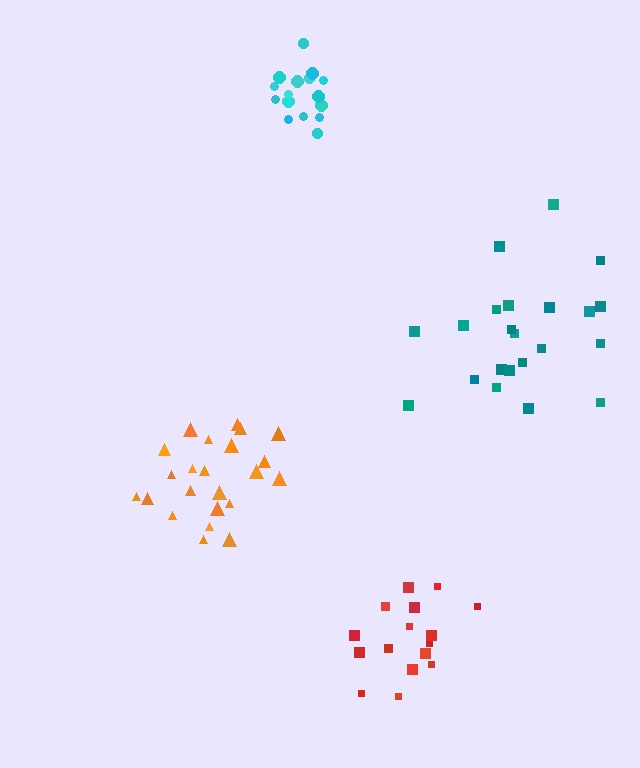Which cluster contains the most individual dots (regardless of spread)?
Orange (23).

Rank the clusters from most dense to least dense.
cyan, red, orange, teal.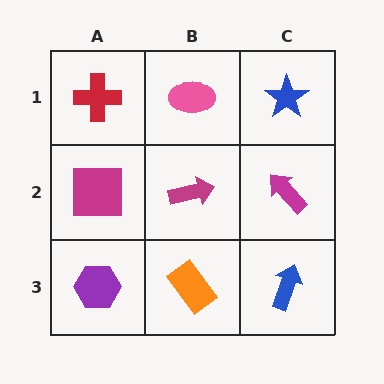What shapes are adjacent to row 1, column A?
A magenta square (row 2, column A), a pink ellipse (row 1, column B).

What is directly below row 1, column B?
A magenta arrow.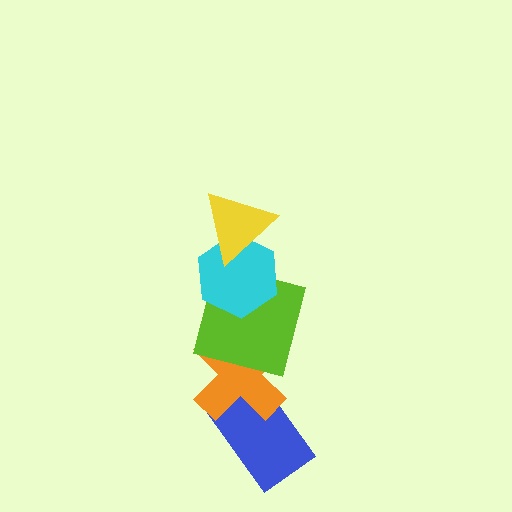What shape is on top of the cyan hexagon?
The yellow triangle is on top of the cyan hexagon.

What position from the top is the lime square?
The lime square is 3rd from the top.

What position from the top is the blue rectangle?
The blue rectangle is 5th from the top.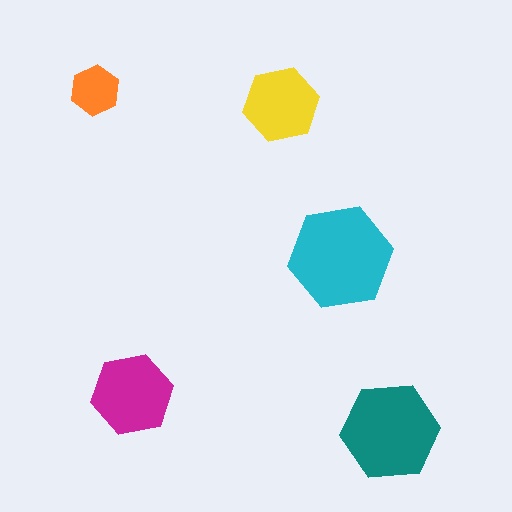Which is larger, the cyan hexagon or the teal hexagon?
The cyan one.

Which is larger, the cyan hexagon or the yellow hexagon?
The cyan one.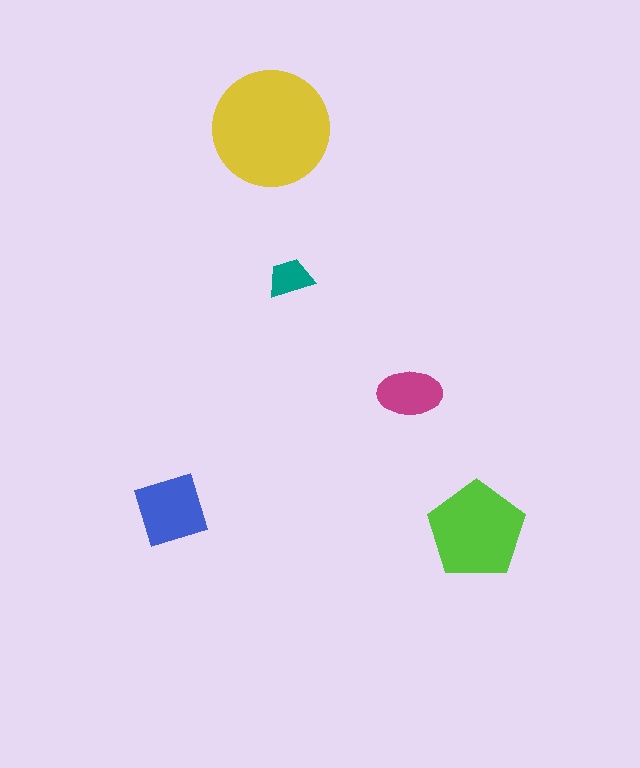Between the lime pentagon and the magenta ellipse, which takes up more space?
The lime pentagon.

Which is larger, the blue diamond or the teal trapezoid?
The blue diamond.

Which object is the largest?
The yellow circle.